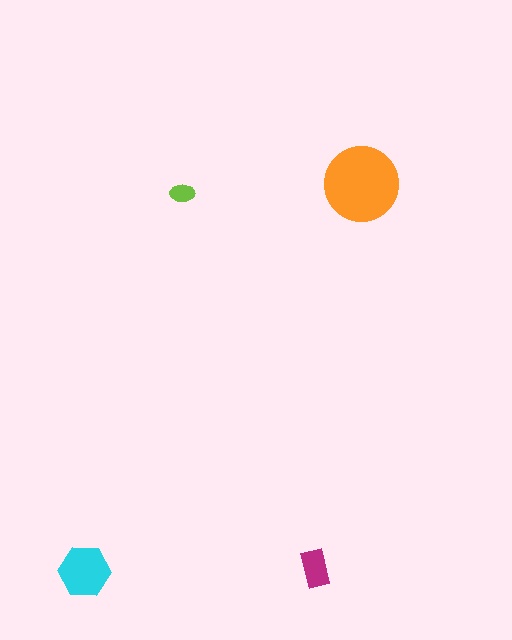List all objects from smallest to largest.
The lime ellipse, the magenta rectangle, the cyan hexagon, the orange circle.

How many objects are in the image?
There are 4 objects in the image.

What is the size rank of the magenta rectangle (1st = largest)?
3rd.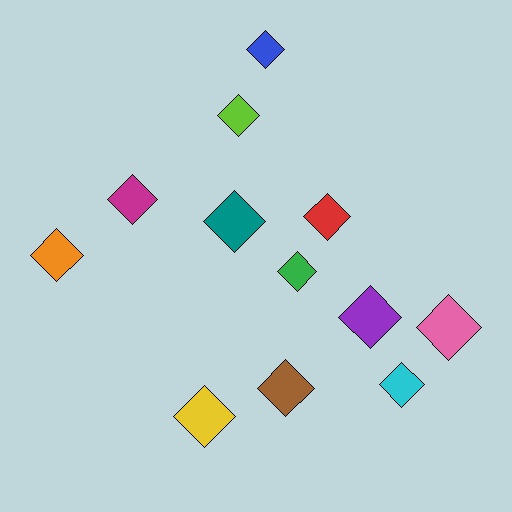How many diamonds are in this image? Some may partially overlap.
There are 12 diamonds.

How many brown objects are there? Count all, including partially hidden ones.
There is 1 brown object.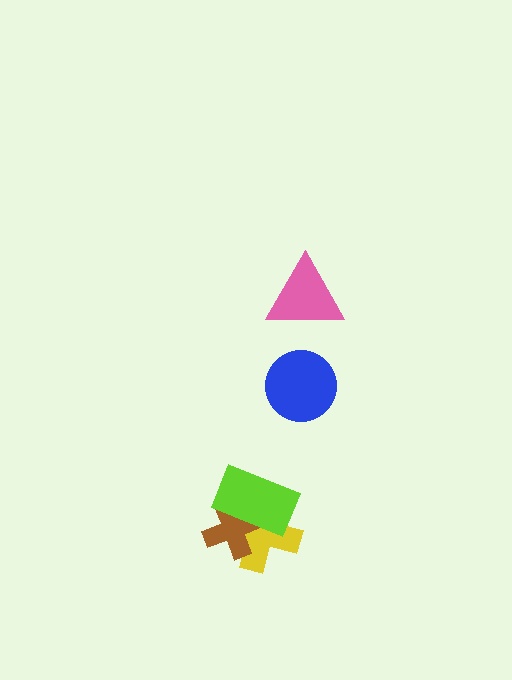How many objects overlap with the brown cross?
2 objects overlap with the brown cross.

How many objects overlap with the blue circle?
0 objects overlap with the blue circle.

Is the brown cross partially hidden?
Yes, it is partially covered by another shape.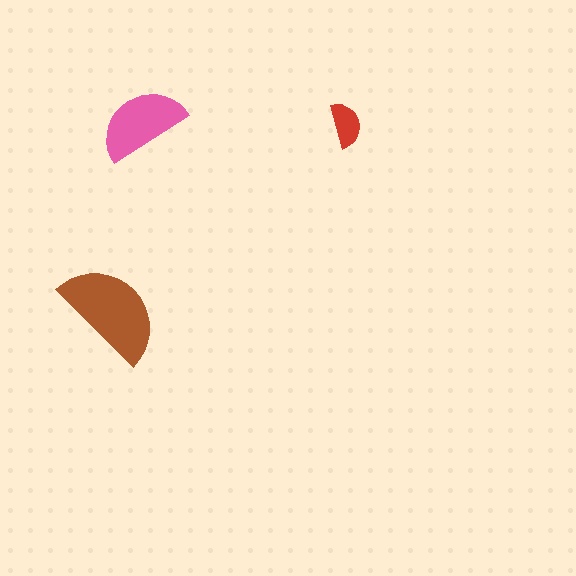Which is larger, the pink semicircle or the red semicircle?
The pink one.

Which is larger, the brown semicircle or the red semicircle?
The brown one.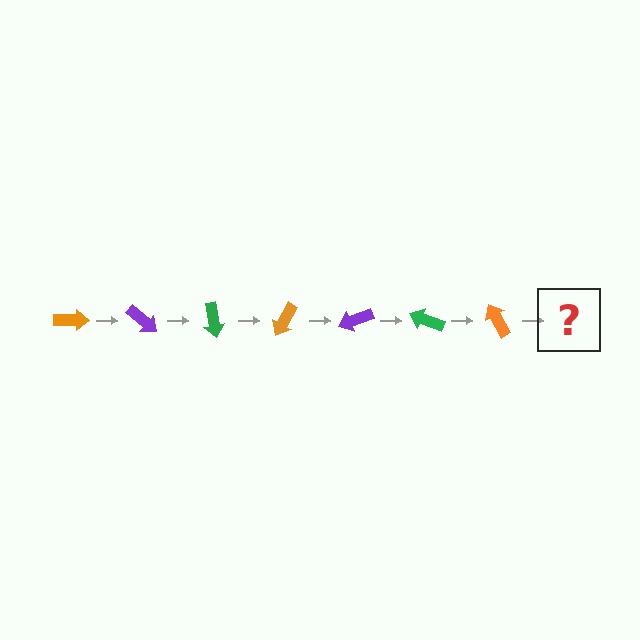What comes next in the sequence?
The next element should be a purple arrow, rotated 280 degrees from the start.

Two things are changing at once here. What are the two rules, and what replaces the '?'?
The two rules are that it rotates 40 degrees each step and the color cycles through orange, purple, and green. The '?' should be a purple arrow, rotated 280 degrees from the start.